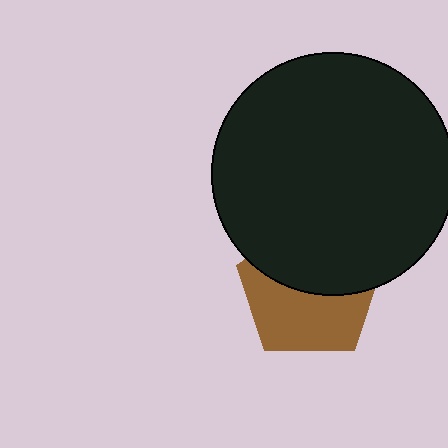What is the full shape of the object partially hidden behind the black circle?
The partially hidden object is a brown pentagon.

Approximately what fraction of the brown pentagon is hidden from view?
Roughly 48% of the brown pentagon is hidden behind the black circle.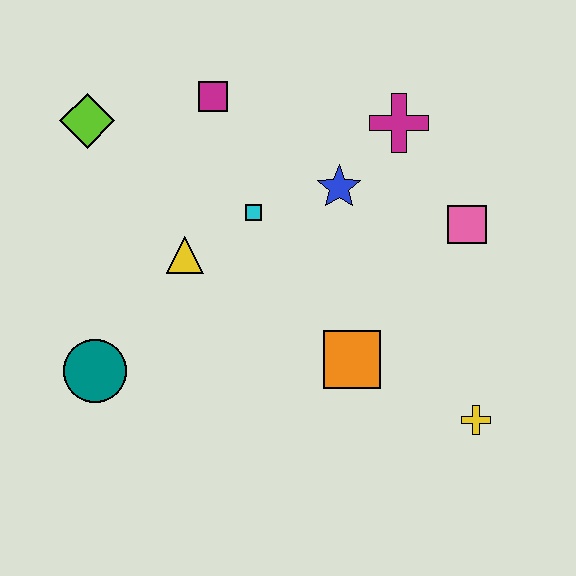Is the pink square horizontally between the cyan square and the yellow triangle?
No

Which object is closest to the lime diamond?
The magenta square is closest to the lime diamond.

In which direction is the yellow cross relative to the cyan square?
The yellow cross is to the right of the cyan square.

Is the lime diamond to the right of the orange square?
No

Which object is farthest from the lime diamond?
The yellow cross is farthest from the lime diamond.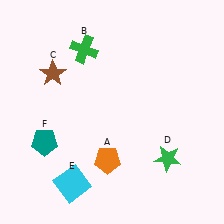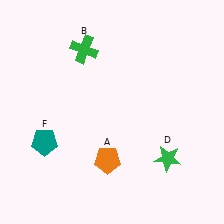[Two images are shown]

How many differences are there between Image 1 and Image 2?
There are 2 differences between the two images.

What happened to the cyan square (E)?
The cyan square (E) was removed in Image 2. It was in the bottom-left area of Image 1.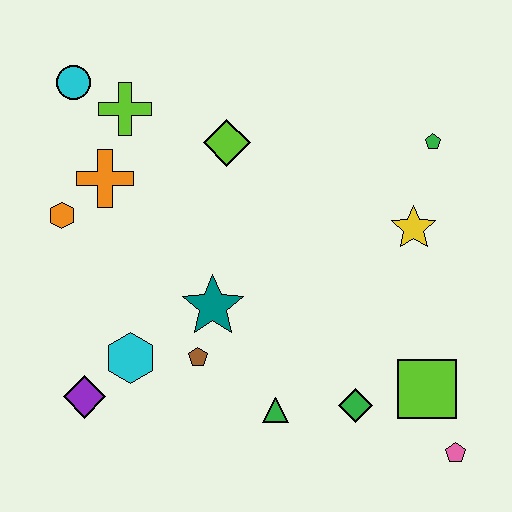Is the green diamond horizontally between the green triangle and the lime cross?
No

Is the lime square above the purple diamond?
Yes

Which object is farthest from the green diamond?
The cyan circle is farthest from the green diamond.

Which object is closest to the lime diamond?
The lime cross is closest to the lime diamond.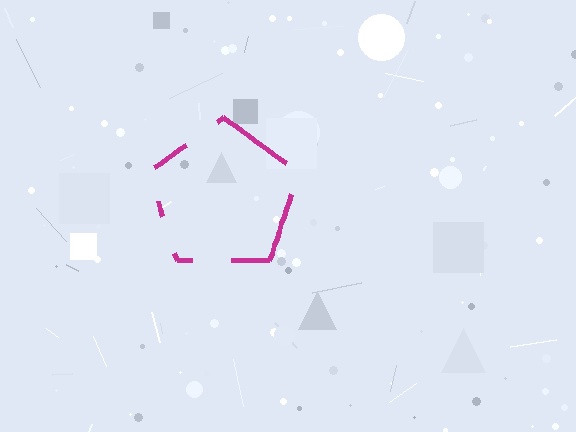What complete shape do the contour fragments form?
The contour fragments form a pentagon.